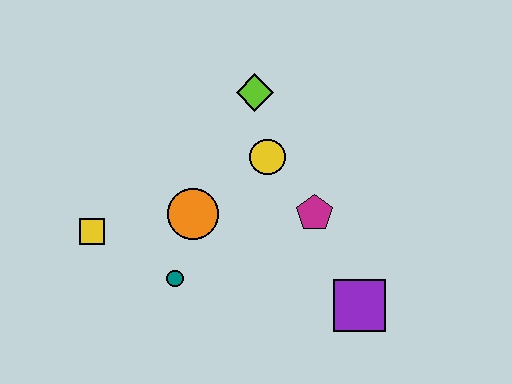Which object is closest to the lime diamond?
The yellow circle is closest to the lime diamond.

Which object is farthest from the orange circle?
The purple square is farthest from the orange circle.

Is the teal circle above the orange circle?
No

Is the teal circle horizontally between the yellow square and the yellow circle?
Yes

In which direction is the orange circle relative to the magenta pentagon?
The orange circle is to the left of the magenta pentagon.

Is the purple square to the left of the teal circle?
No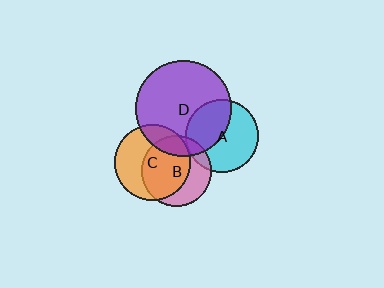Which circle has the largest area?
Circle D (purple).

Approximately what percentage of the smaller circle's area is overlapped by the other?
Approximately 60%.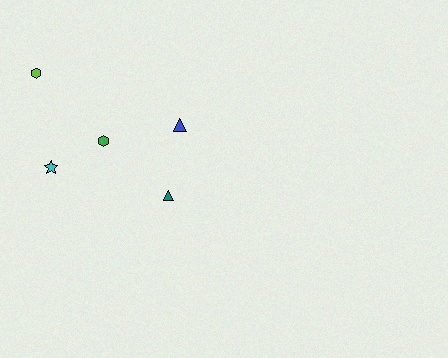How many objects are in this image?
There are 5 objects.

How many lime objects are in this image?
There is 1 lime object.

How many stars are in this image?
There is 1 star.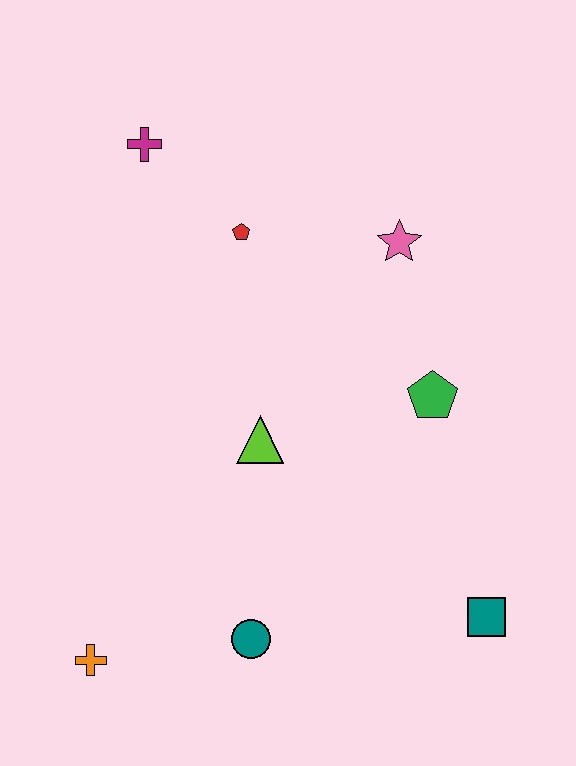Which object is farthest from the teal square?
The magenta cross is farthest from the teal square.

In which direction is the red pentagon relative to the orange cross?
The red pentagon is above the orange cross.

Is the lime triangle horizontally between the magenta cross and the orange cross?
No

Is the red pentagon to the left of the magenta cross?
No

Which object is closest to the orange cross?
The teal circle is closest to the orange cross.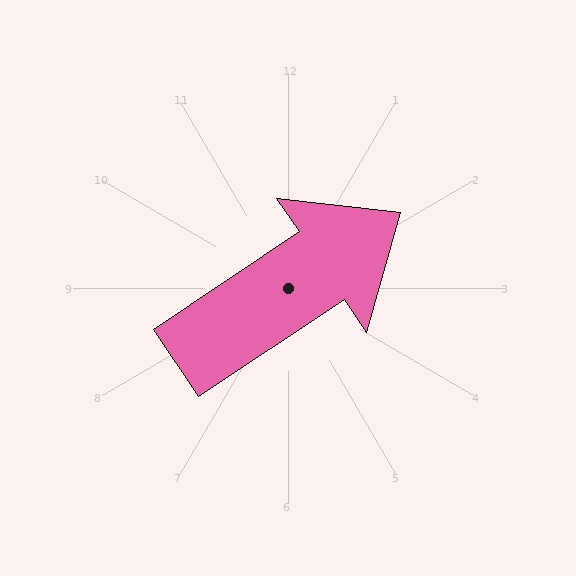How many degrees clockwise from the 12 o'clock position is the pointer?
Approximately 56 degrees.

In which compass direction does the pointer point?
Northeast.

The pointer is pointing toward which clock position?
Roughly 2 o'clock.